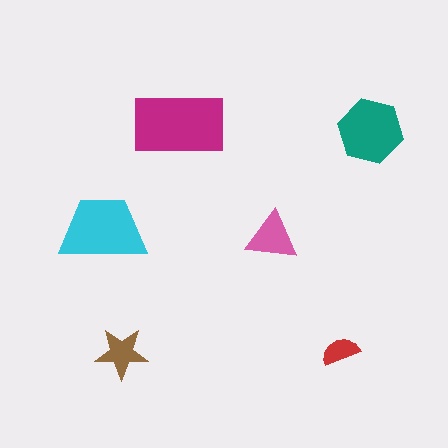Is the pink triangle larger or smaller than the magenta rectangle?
Smaller.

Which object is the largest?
The magenta rectangle.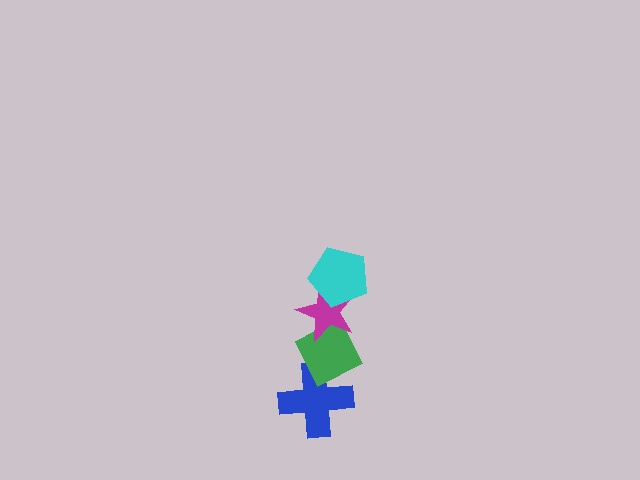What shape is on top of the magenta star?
The cyan pentagon is on top of the magenta star.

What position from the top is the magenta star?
The magenta star is 2nd from the top.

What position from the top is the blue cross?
The blue cross is 4th from the top.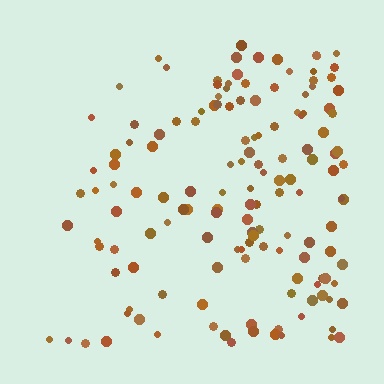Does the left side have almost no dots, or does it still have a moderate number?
Still a moderate number, just noticeably fewer than the right.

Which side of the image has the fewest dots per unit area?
The left.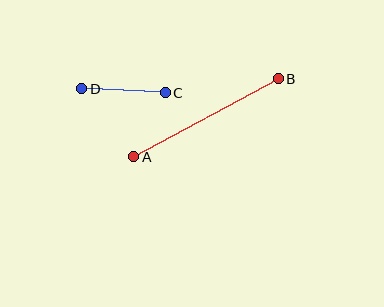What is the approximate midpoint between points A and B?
The midpoint is at approximately (206, 118) pixels.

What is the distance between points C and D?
The distance is approximately 83 pixels.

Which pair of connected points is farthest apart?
Points A and B are farthest apart.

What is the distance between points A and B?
The distance is approximately 164 pixels.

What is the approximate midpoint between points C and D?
The midpoint is at approximately (123, 91) pixels.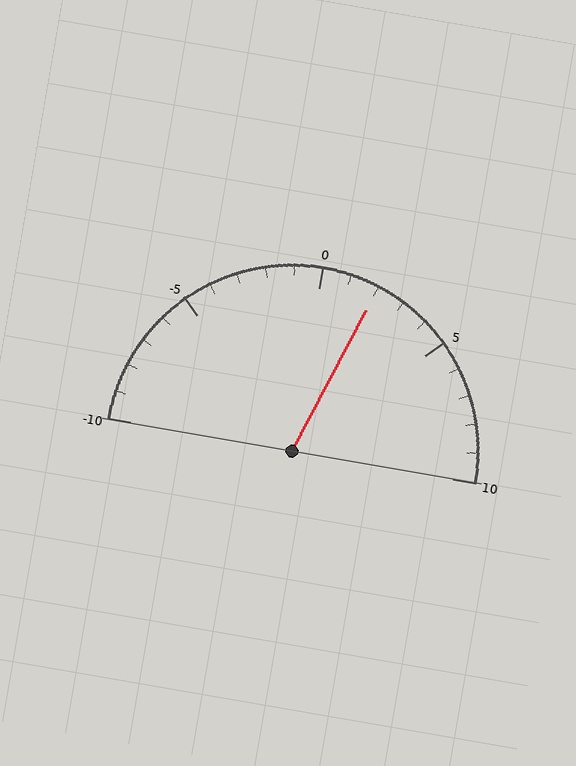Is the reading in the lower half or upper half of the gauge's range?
The reading is in the upper half of the range (-10 to 10).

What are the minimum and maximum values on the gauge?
The gauge ranges from -10 to 10.